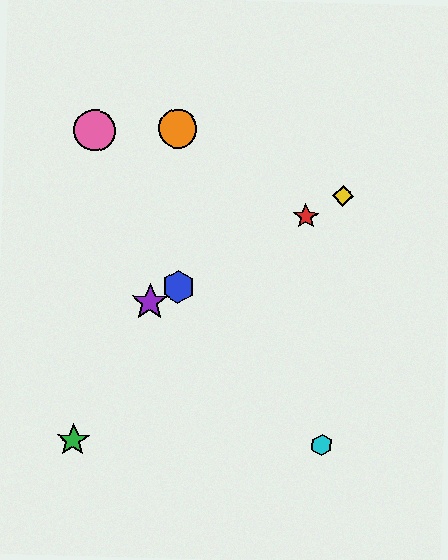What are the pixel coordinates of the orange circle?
The orange circle is at (178, 129).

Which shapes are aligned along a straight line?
The red star, the blue hexagon, the yellow diamond, the purple star are aligned along a straight line.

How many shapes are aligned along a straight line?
4 shapes (the red star, the blue hexagon, the yellow diamond, the purple star) are aligned along a straight line.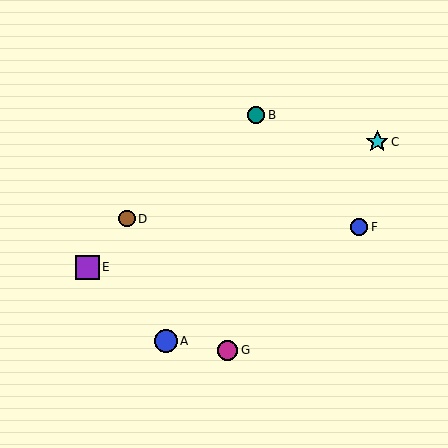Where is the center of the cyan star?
The center of the cyan star is at (377, 142).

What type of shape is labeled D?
Shape D is a brown circle.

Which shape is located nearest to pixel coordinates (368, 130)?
The cyan star (labeled C) at (377, 142) is nearest to that location.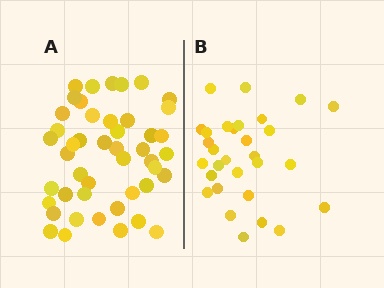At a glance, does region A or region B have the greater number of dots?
Region A (the left region) has more dots.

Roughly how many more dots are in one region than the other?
Region A has approximately 15 more dots than region B.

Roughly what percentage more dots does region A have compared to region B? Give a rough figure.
About 55% more.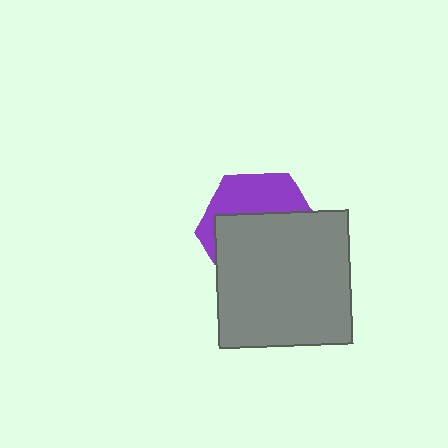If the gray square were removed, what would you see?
You would see the complete purple hexagon.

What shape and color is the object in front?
The object in front is a gray square.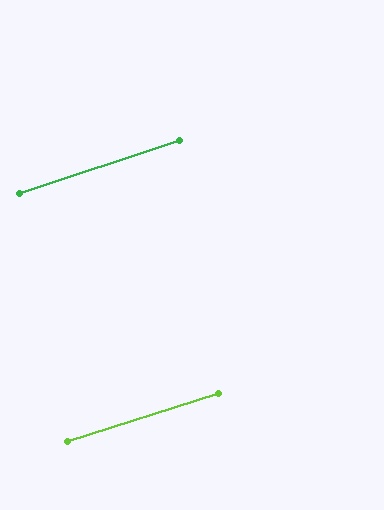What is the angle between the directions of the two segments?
Approximately 0 degrees.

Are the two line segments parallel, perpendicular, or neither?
Parallel — their directions differ by only 0.5°.